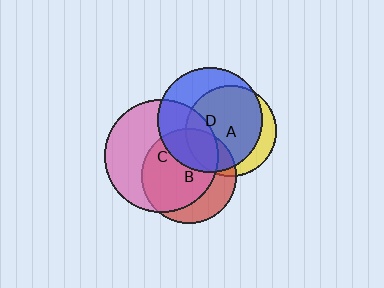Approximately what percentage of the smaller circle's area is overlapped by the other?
Approximately 80%.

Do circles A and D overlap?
Yes.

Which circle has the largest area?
Circle C (pink).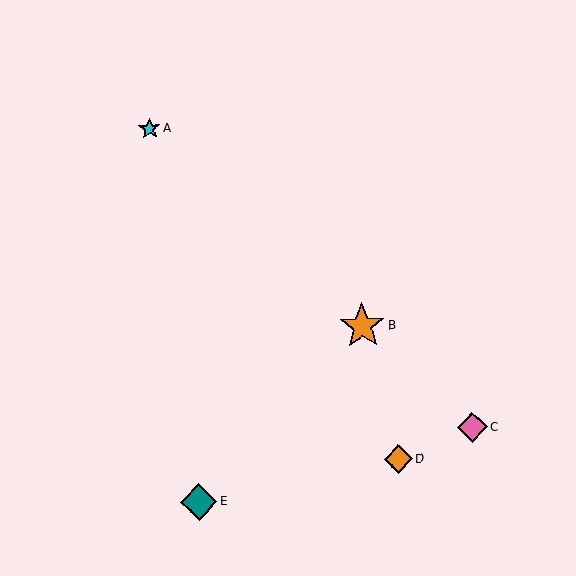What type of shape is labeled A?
Shape A is a cyan star.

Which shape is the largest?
The orange star (labeled B) is the largest.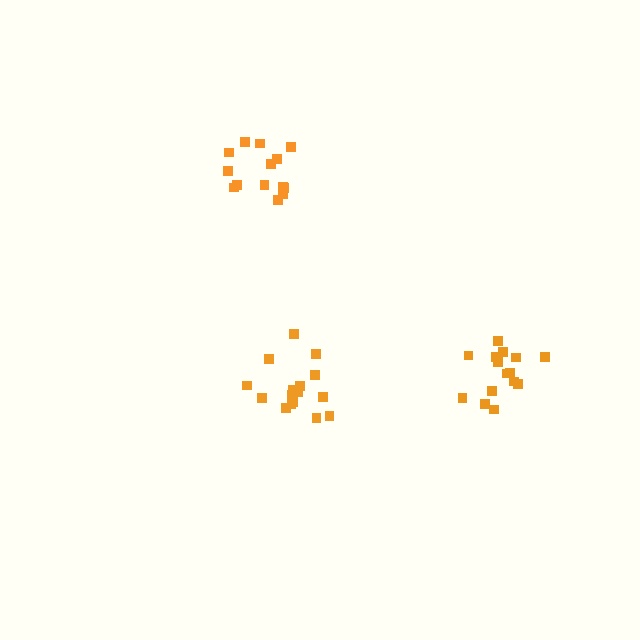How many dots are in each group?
Group 1: 15 dots, Group 2: 16 dots, Group 3: 14 dots (45 total).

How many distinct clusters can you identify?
There are 3 distinct clusters.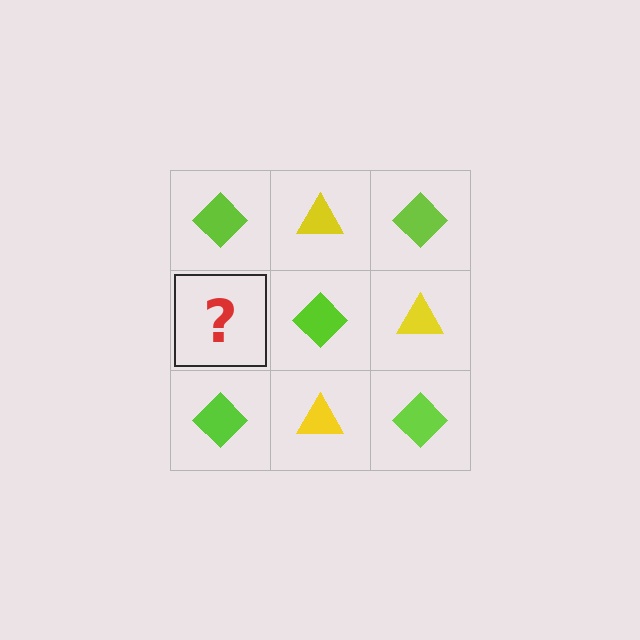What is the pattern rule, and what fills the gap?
The rule is that it alternates lime diamond and yellow triangle in a checkerboard pattern. The gap should be filled with a yellow triangle.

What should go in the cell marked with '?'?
The missing cell should contain a yellow triangle.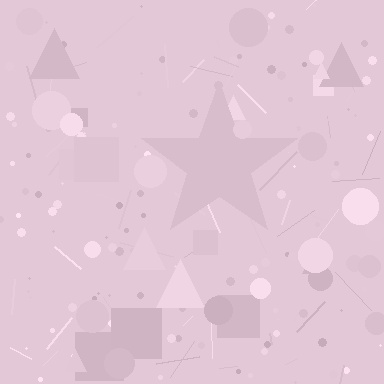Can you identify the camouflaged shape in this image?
The camouflaged shape is a star.